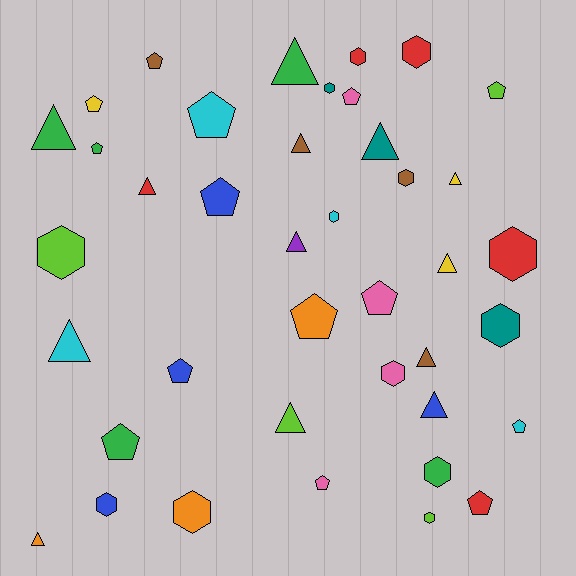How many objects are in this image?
There are 40 objects.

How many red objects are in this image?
There are 5 red objects.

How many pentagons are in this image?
There are 14 pentagons.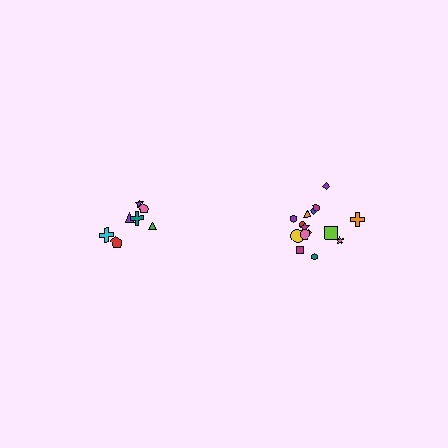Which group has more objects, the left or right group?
The right group.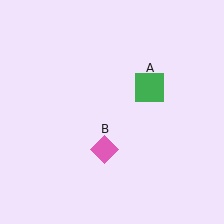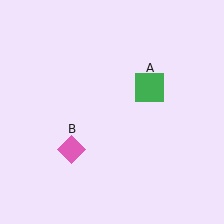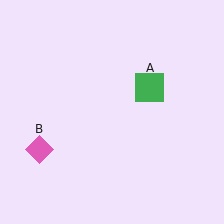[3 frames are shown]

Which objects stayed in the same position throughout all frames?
Green square (object A) remained stationary.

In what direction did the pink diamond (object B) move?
The pink diamond (object B) moved left.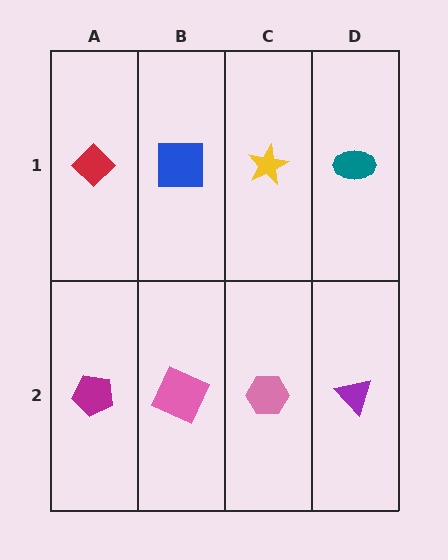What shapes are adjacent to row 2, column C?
A yellow star (row 1, column C), a pink square (row 2, column B), a purple triangle (row 2, column D).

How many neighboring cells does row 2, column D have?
2.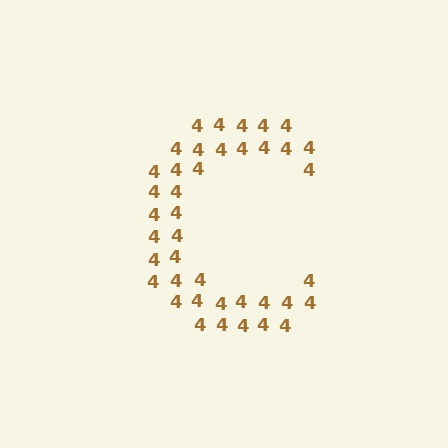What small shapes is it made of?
It is made of small digit 4's.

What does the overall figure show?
The overall figure shows the letter C.